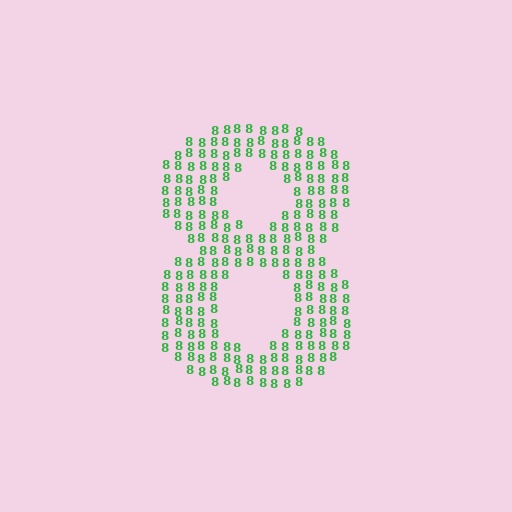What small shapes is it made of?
It is made of small digit 8's.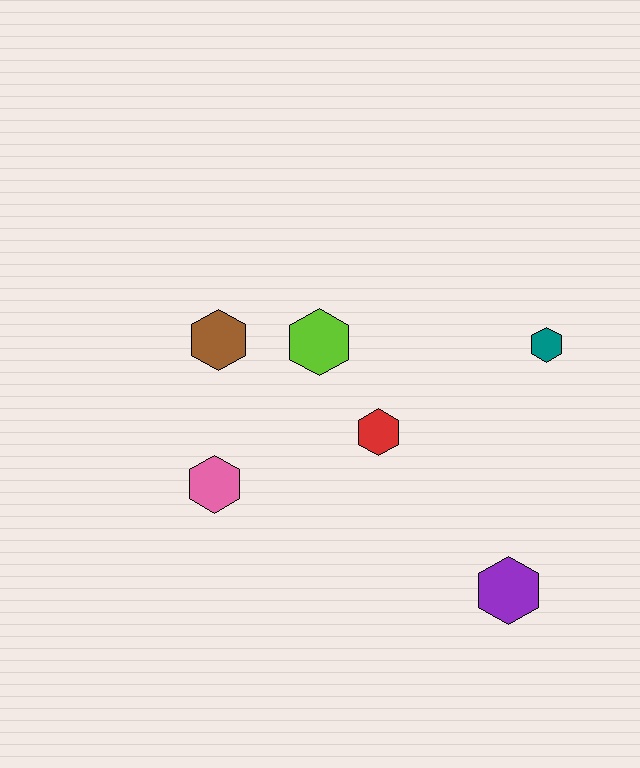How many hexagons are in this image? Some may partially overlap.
There are 6 hexagons.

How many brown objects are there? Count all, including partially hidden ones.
There is 1 brown object.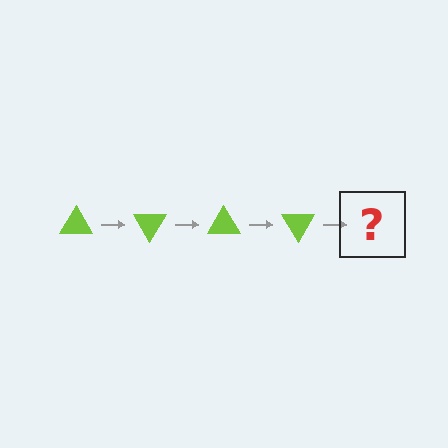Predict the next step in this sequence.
The next step is a lime triangle rotated 240 degrees.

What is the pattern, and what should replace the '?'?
The pattern is that the triangle rotates 60 degrees each step. The '?' should be a lime triangle rotated 240 degrees.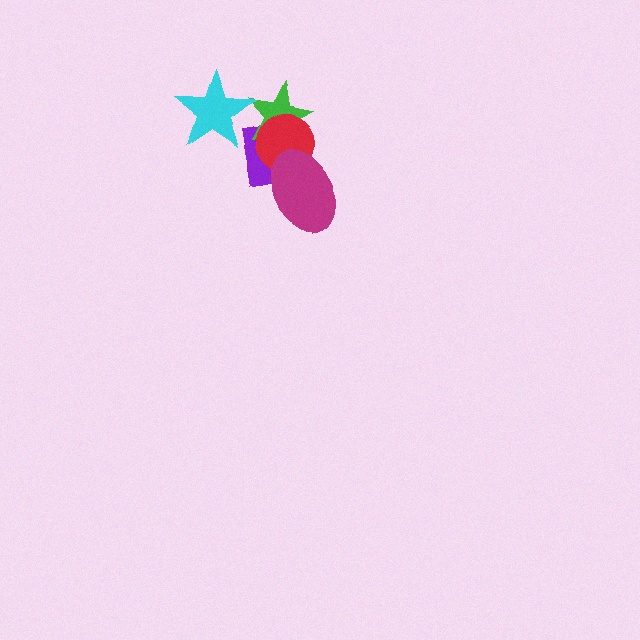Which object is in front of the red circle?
The magenta ellipse is in front of the red circle.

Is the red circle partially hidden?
Yes, it is partially covered by another shape.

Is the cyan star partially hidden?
No, no other shape covers it.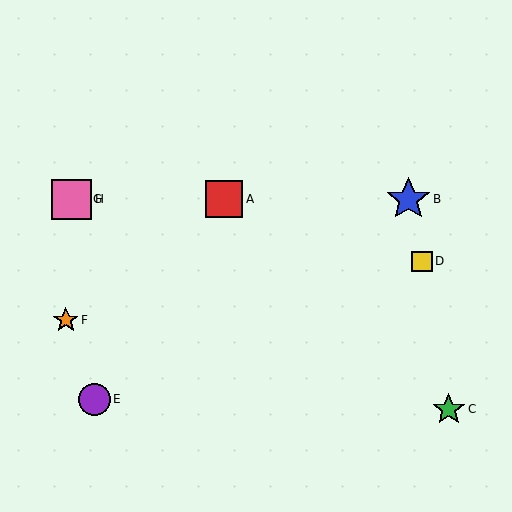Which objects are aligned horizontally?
Objects A, B, G, H are aligned horizontally.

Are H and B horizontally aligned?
Yes, both are at y≈199.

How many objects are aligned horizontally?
4 objects (A, B, G, H) are aligned horizontally.